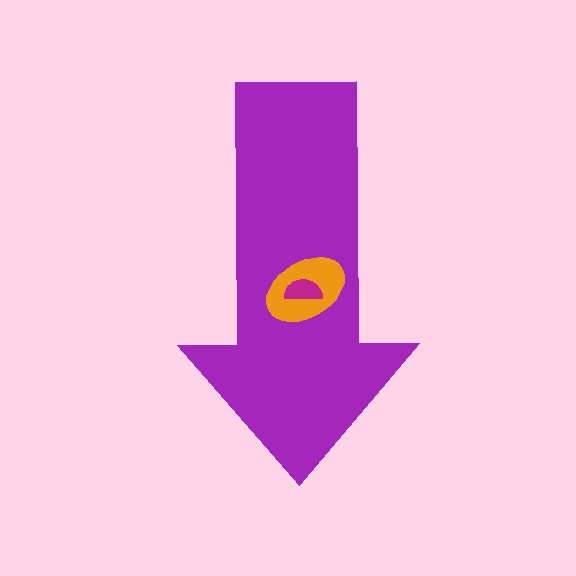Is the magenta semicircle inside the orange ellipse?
Yes.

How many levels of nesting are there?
3.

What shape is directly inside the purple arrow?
The orange ellipse.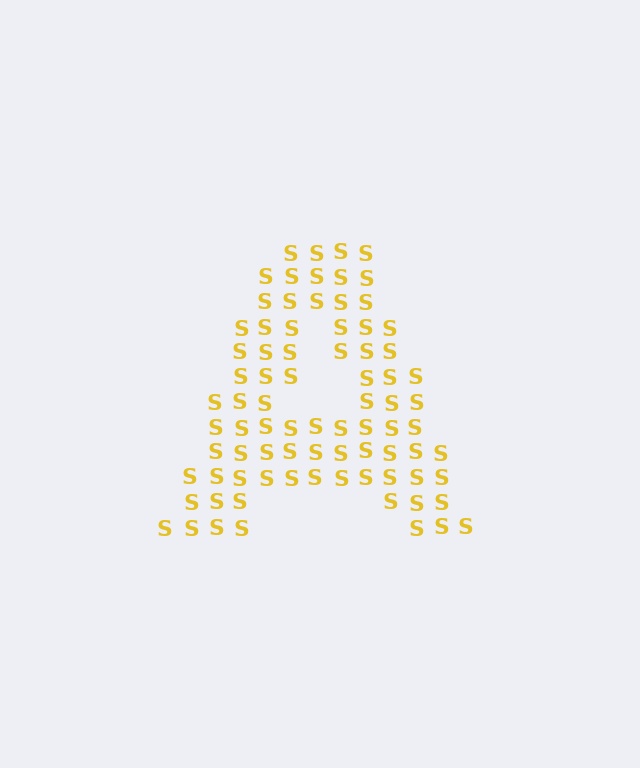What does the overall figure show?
The overall figure shows the letter A.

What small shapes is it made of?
It is made of small letter S's.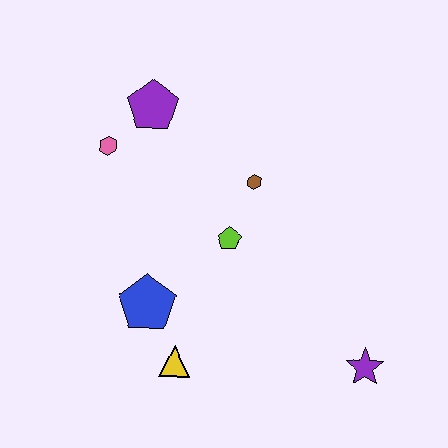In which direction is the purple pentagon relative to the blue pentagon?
The purple pentagon is above the blue pentagon.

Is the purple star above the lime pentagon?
No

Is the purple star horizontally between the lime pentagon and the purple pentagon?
No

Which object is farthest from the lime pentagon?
The purple star is farthest from the lime pentagon.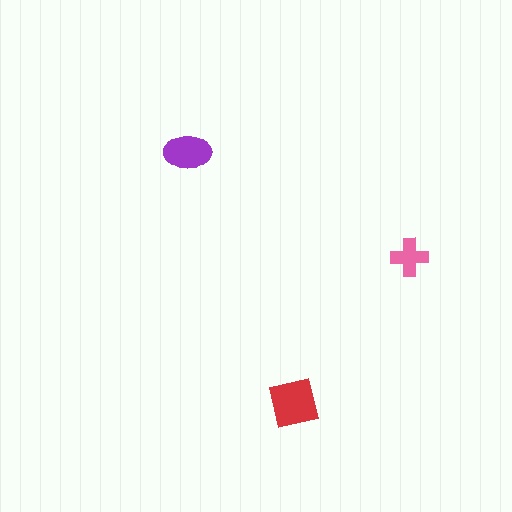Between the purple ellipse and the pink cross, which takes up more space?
The purple ellipse.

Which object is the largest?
The red square.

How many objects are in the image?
There are 3 objects in the image.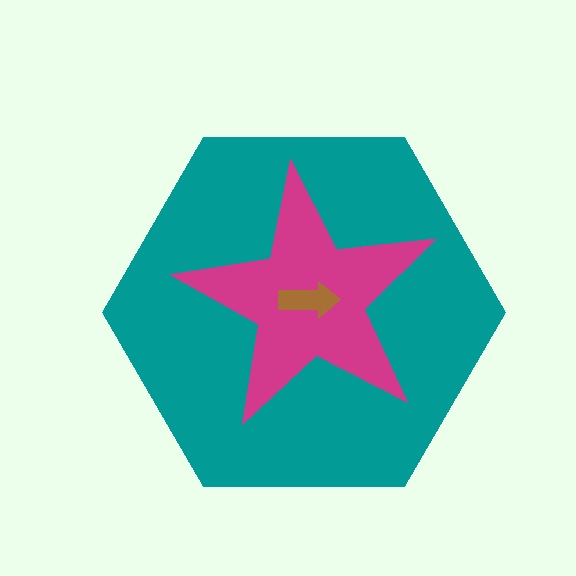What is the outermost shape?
The teal hexagon.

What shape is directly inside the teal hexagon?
The magenta star.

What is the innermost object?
The brown arrow.